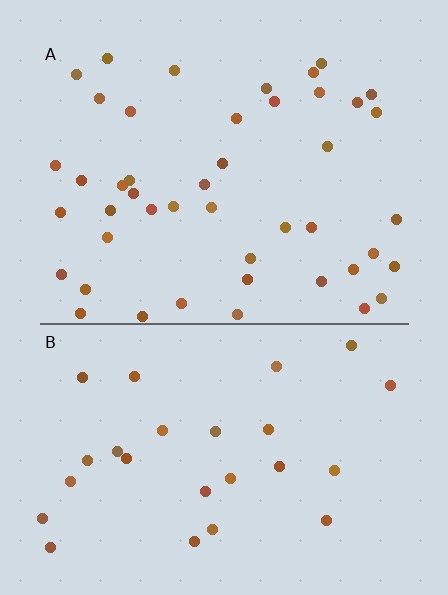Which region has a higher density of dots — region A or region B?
A (the top).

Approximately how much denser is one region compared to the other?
Approximately 1.7× — region A over region B.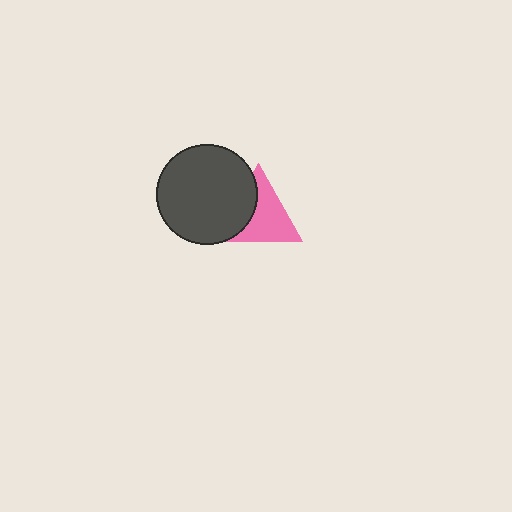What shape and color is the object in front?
The object in front is a dark gray circle.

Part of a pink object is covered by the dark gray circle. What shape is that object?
It is a triangle.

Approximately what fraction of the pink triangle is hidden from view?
Roughly 36% of the pink triangle is hidden behind the dark gray circle.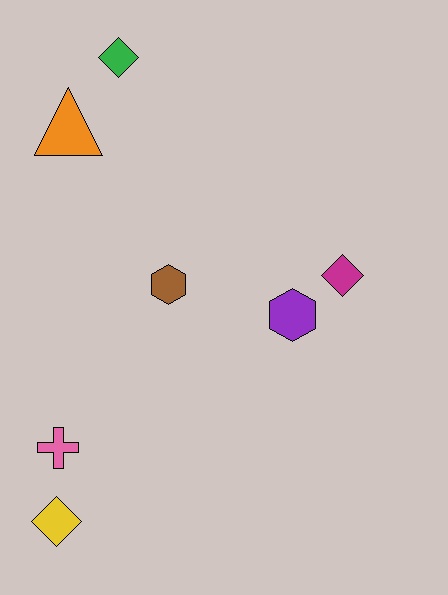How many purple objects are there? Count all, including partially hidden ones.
There is 1 purple object.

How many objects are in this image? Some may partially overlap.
There are 7 objects.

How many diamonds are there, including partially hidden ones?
There are 3 diamonds.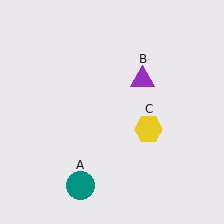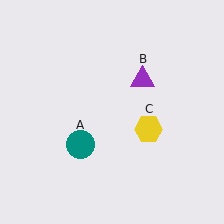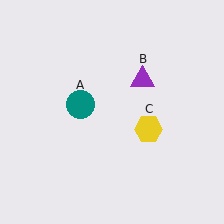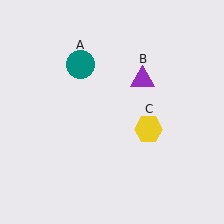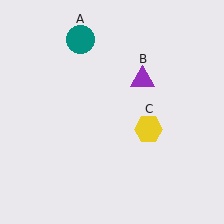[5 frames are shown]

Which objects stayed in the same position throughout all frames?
Purple triangle (object B) and yellow hexagon (object C) remained stationary.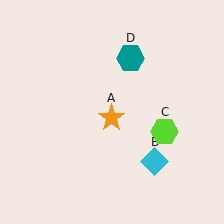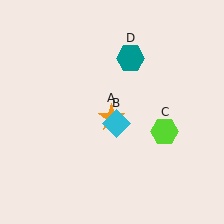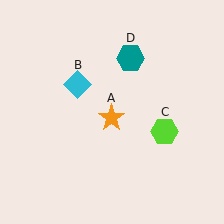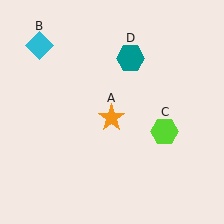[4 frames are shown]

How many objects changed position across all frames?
1 object changed position: cyan diamond (object B).